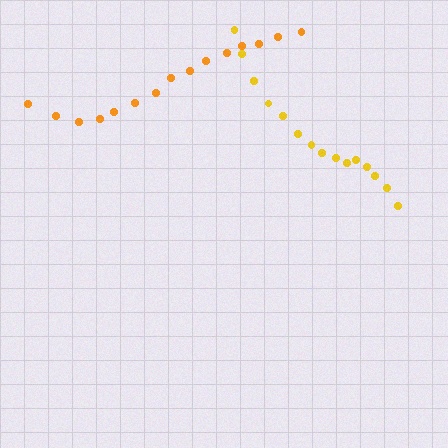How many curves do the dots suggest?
There are 2 distinct paths.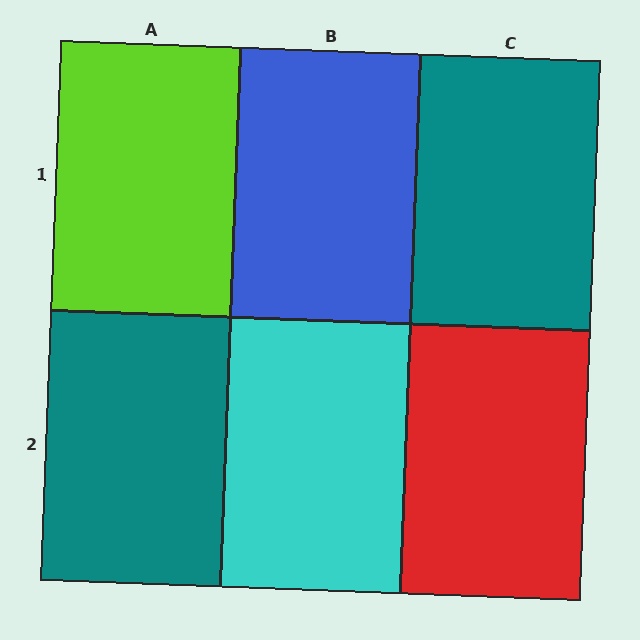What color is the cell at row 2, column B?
Cyan.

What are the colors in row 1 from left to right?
Lime, blue, teal.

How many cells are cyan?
1 cell is cyan.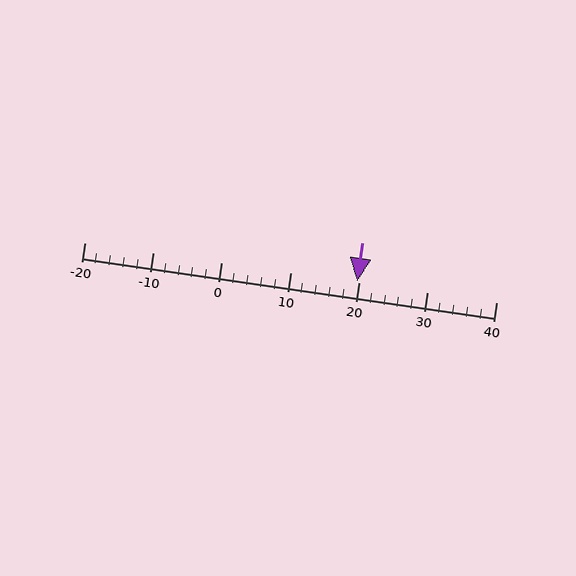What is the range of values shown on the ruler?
The ruler shows values from -20 to 40.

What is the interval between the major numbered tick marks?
The major tick marks are spaced 10 units apart.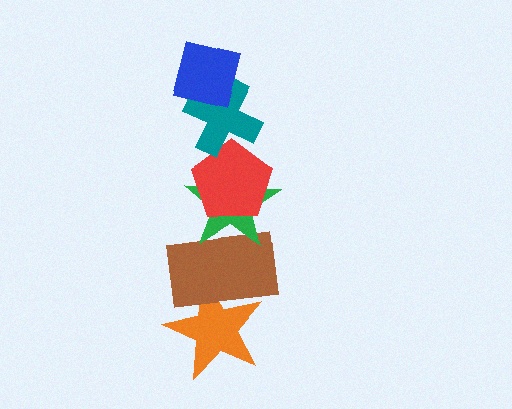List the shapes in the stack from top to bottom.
From top to bottom: the blue square, the teal cross, the red pentagon, the green star, the brown rectangle, the orange star.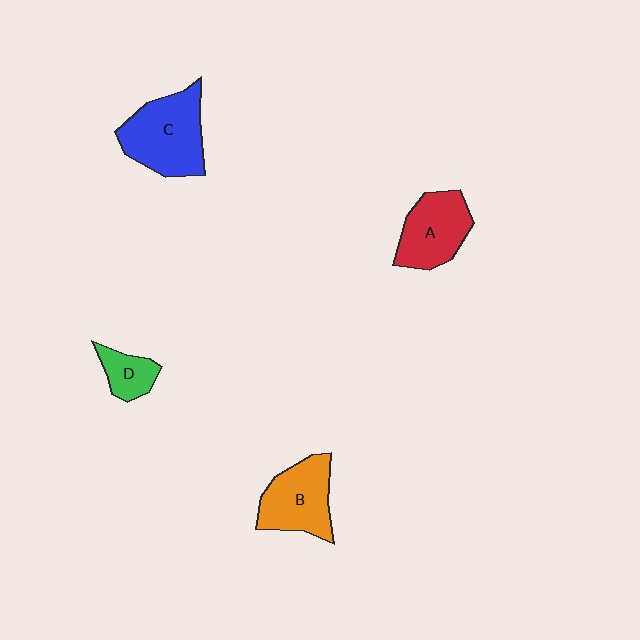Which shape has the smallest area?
Shape D (green).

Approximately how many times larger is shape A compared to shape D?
Approximately 2.0 times.